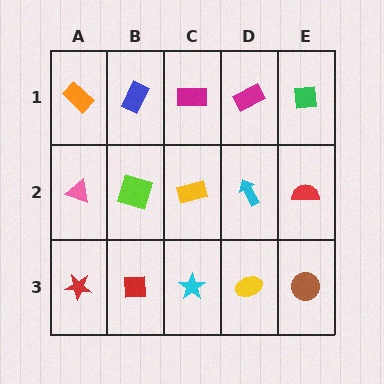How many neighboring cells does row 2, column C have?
4.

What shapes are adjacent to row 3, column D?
A cyan arrow (row 2, column D), a cyan star (row 3, column C), a brown circle (row 3, column E).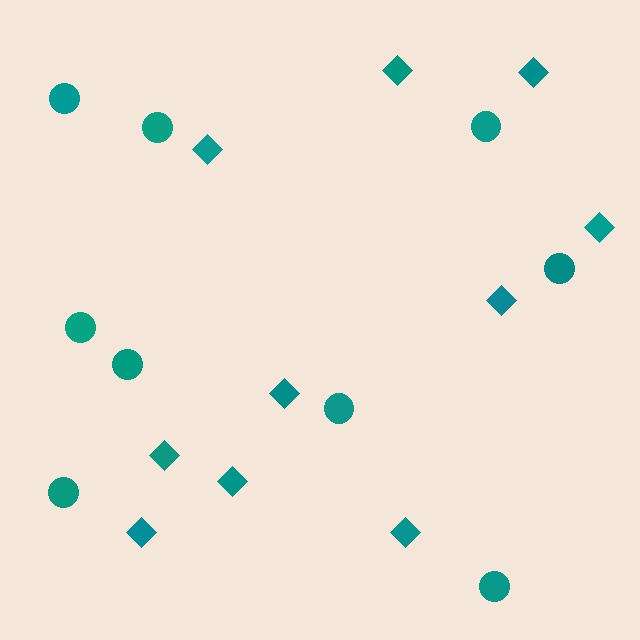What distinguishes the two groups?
There are 2 groups: one group of circles (9) and one group of diamonds (10).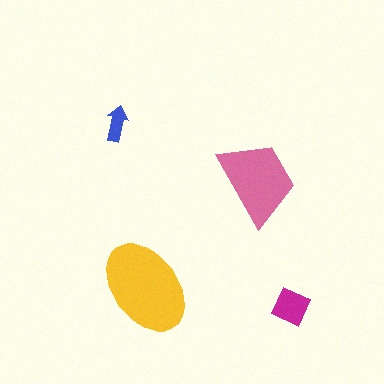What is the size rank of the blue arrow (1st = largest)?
4th.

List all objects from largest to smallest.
The yellow ellipse, the pink trapezoid, the magenta diamond, the blue arrow.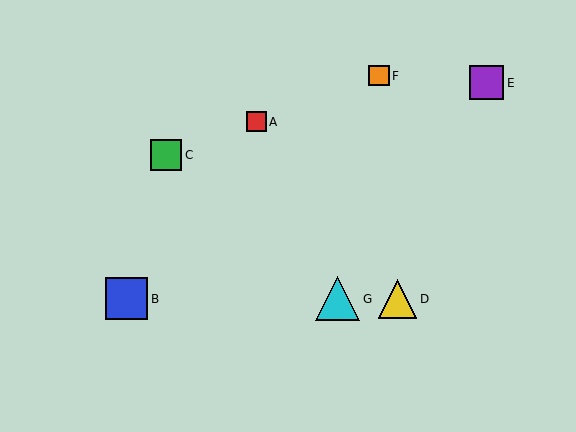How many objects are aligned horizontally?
3 objects (B, D, G) are aligned horizontally.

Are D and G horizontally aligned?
Yes, both are at y≈299.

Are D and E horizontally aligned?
No, D is at y≈299 and E is at y≈83.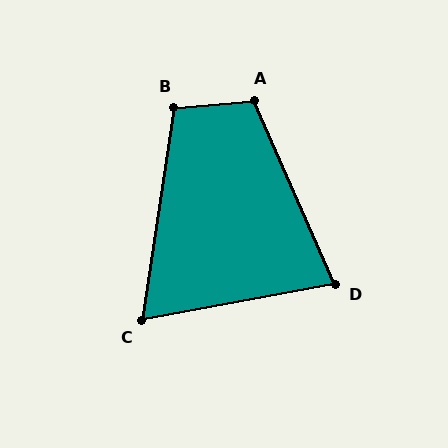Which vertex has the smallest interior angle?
C, at approximately 71 degrees.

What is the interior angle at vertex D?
Approximately 77 degrees (acute).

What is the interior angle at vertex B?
Approximately 103 degrees (obtuse).